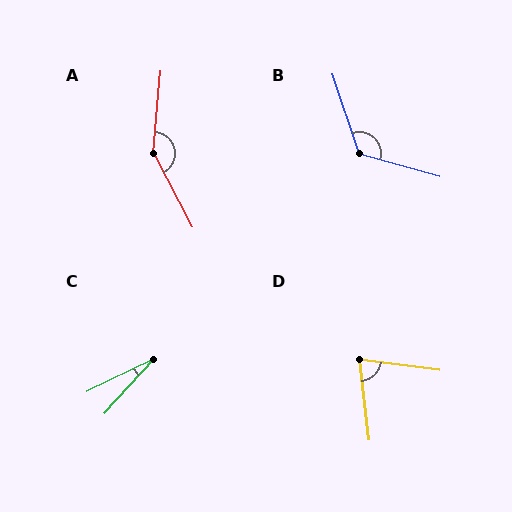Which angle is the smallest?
C, at approximately 22 degrees.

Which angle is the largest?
A, at approximately 147 degrees.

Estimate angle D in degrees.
Approximately 76 degrees.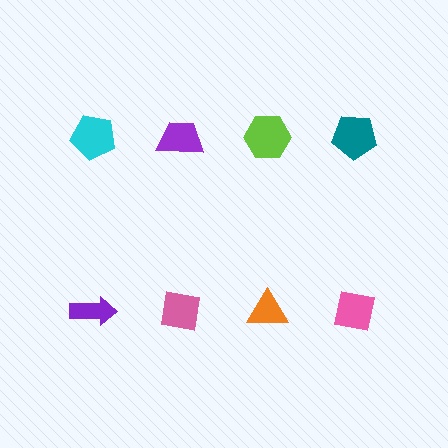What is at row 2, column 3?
An orange triangle.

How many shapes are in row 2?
4 shapes.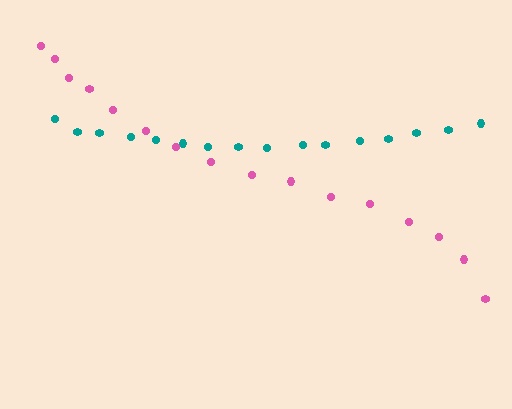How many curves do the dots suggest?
There are 2 distinct paths.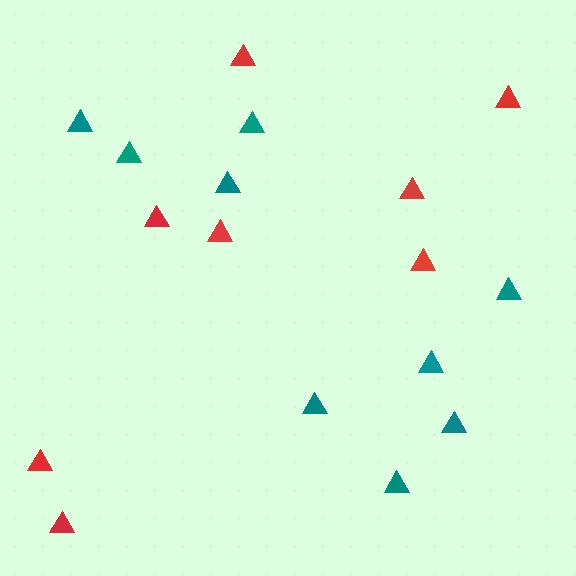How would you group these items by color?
There are 2 groups: one group of red triangles (8) and one group of teal triangles (9).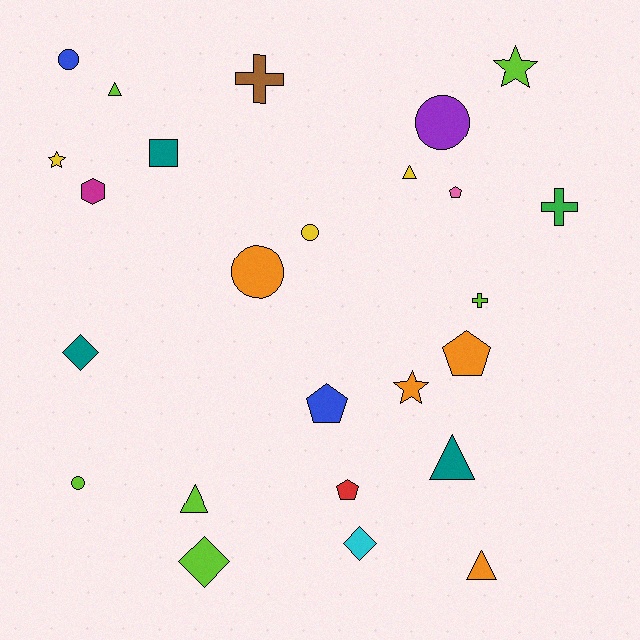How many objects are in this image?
There are 25 objects.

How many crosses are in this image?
There are 3 crosses.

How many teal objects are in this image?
There are 3 teal objects.